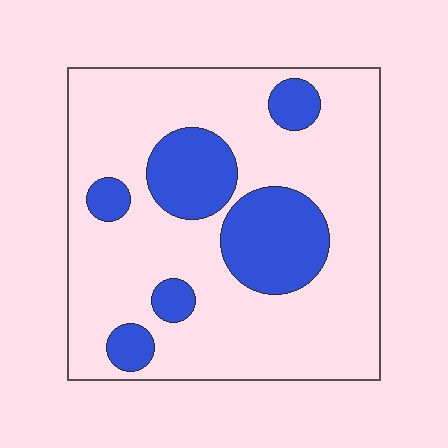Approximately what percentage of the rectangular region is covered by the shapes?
Approximately 25%.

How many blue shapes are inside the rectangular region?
6.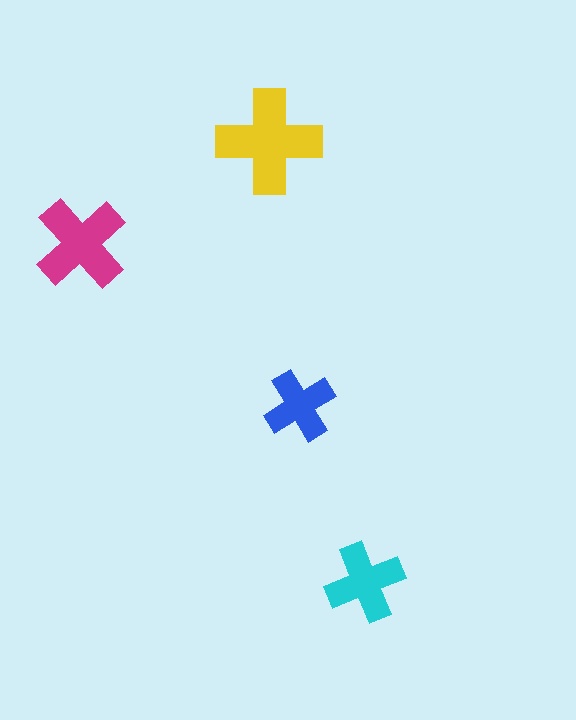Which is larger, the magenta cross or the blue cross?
The magenta one.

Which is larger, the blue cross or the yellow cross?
The yellow one.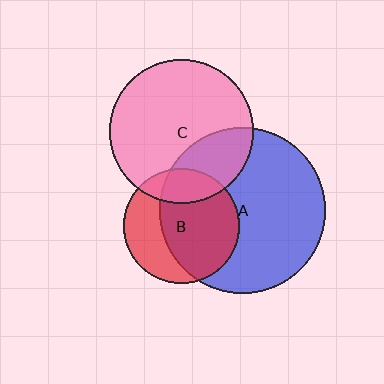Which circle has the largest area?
Circle A (blue).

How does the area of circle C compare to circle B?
Approximately 1.5 times.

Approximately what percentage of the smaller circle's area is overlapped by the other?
Approximately 30%.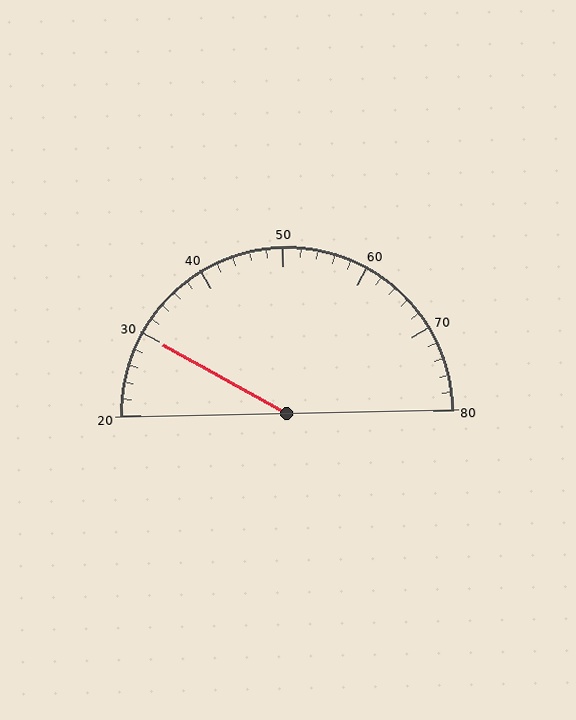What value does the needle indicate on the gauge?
The needle indicates approximately 30.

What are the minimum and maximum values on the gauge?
The gauge ranges from 20 to 80.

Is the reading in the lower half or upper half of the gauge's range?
The reading is in the lower half of the range (20 to 80).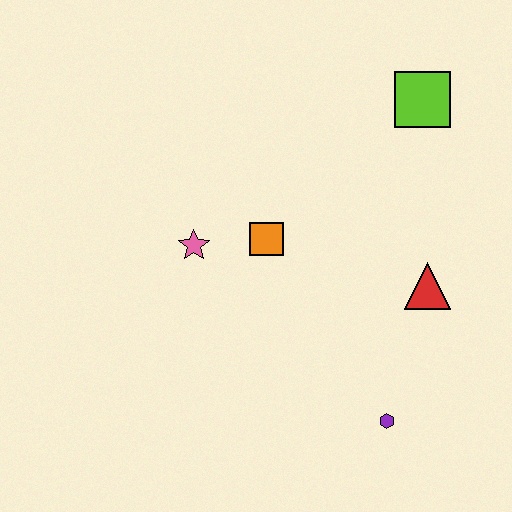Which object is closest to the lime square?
The red triangle is closest to the lime square.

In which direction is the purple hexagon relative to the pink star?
The purple hexagon is to the right of the pink star.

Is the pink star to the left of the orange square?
Yes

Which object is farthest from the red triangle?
The pink star is farthest from the red triangle.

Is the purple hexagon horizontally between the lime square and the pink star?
Yes